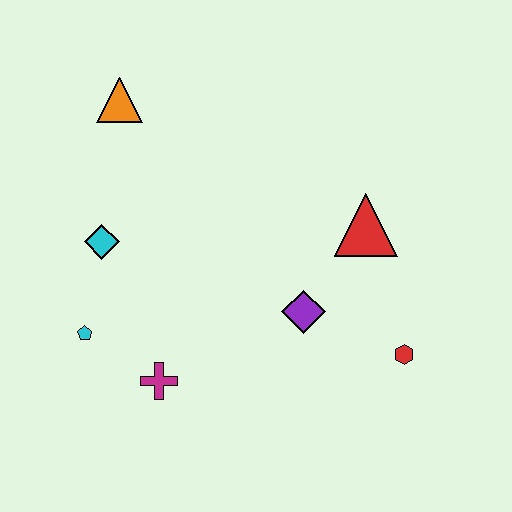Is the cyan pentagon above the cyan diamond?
No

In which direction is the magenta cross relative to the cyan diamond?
The magenta cross is below the cyan diamond.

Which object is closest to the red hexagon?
The purple diamond is closest to the red hexagon.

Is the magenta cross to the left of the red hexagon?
Yes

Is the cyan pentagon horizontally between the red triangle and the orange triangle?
No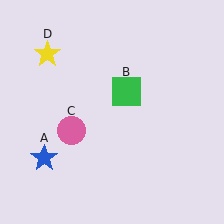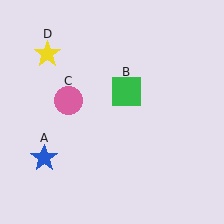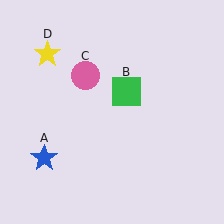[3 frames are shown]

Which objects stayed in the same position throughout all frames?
Blue star (object A) and green square (object B) and yellow star (object D) remained stationary.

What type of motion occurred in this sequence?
The pink circle (object C) rotated clockwise around the center of the scene.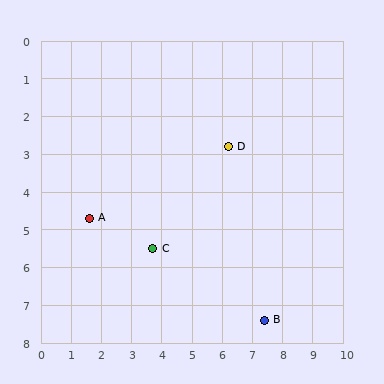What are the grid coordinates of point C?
Point C is at approximately (3.7, 5.5).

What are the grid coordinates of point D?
Point D is at approximately (6.2, 2.8).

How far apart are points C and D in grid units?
Points C and D are about 3.7 grid units apart.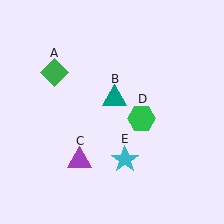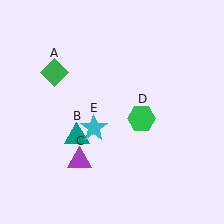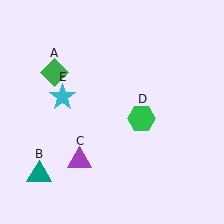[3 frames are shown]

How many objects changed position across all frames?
2 objects changed position: teal triangle (object B), cyan star (object E).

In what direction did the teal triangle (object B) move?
The teal triangle (object B) moved down and to the left.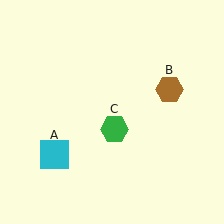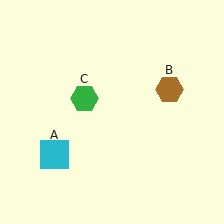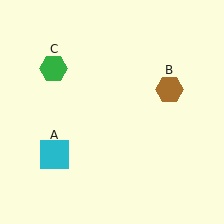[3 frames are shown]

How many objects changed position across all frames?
1 object changed position: green hexagon (object C).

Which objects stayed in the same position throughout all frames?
Cyan square (object A) and brown hexagon (object B) remained stationary.